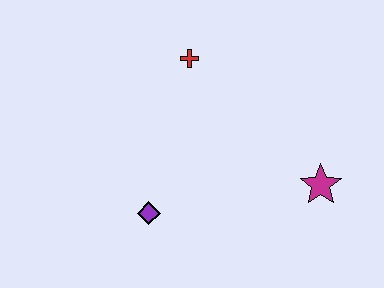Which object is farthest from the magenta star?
The red cross is farthest from the magenta star.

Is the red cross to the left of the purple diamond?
No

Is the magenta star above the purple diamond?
Yes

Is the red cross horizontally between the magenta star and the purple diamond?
Yes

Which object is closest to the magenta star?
The purple diamond is closest to the magenta star.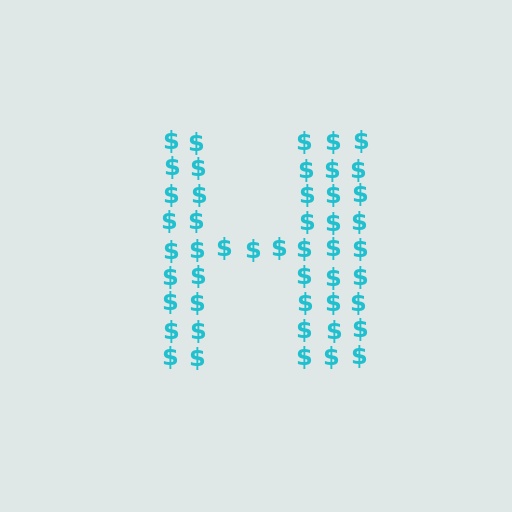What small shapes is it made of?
It is made of small dollar signs.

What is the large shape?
The large shape is the letter H.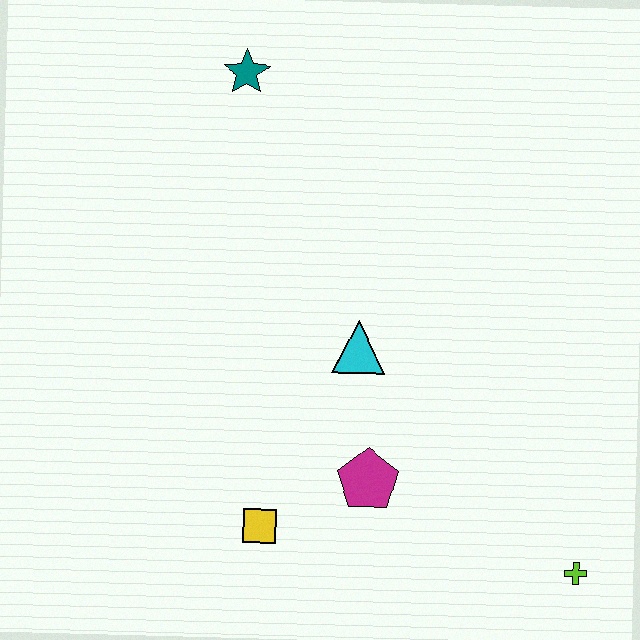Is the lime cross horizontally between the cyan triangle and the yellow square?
No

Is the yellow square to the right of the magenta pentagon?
No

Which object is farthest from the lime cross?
The teal star is farthest from the lime cross.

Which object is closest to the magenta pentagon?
The yellow square is closest to the magenta pentagon.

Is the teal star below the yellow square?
No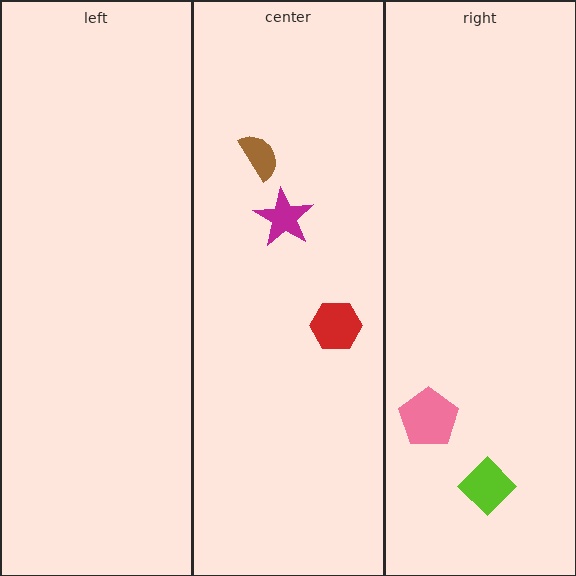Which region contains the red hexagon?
The center region.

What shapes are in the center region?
The red hexagon, the magenta star, the brown semicircle.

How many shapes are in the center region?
3.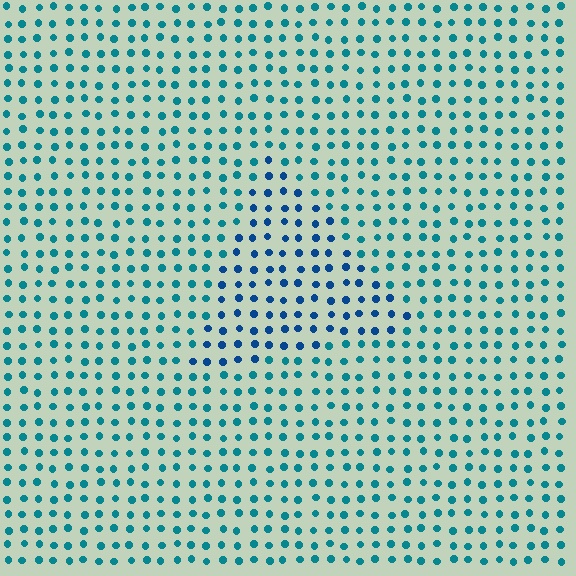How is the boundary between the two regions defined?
The boundary is defined purely by a slight shift in hue (about 28 degrees). Spacing, size, and orientation are identical on both sides.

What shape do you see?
I see a triangle.